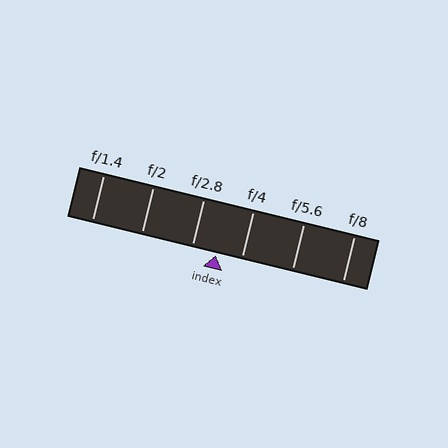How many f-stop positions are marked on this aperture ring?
There are 6 f-stop positions marked.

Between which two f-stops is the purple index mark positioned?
The index mark is between f/2.8 and f/4.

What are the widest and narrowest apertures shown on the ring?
The widest aperture shown is f/1.4 and the narrowest is f/8.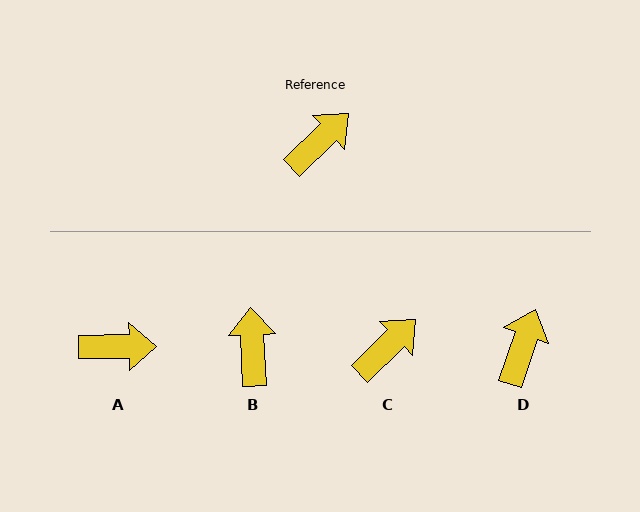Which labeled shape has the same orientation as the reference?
C.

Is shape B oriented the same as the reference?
No, it is off by about 49 degrees.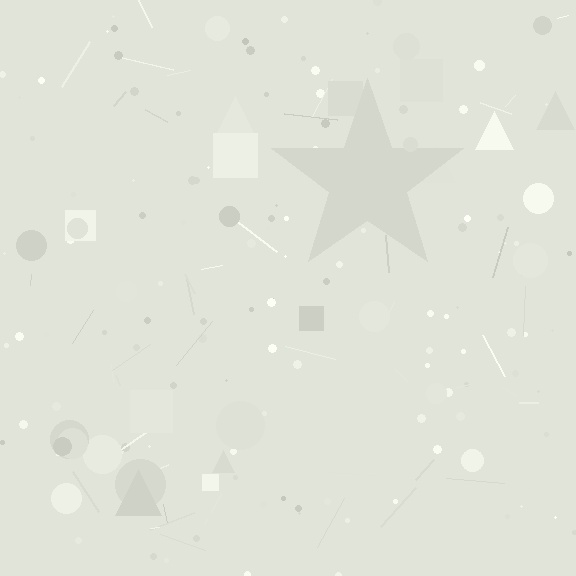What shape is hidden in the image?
A star is hidden in the image.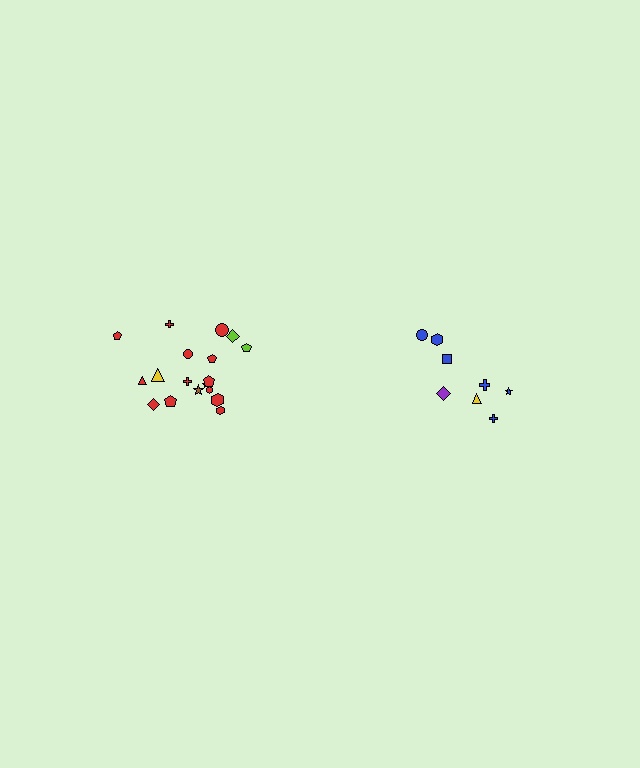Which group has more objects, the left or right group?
The left group.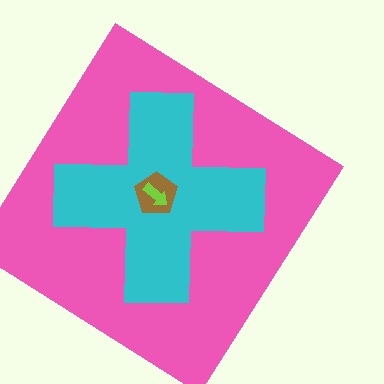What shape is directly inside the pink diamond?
The cyan cross.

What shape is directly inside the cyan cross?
The brown pentagon.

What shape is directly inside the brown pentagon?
The lime arrow.